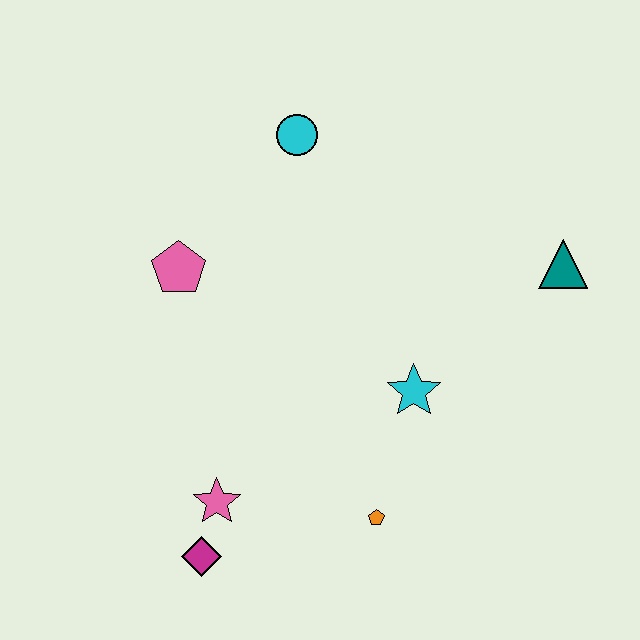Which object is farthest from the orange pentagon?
The cyan circle is farthest from the orange pentagon.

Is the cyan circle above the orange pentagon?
Yes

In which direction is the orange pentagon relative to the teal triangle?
The orange pentagon is below the teal triangle.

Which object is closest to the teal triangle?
The cyan star is closest to the teal triangle.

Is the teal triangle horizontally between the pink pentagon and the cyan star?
No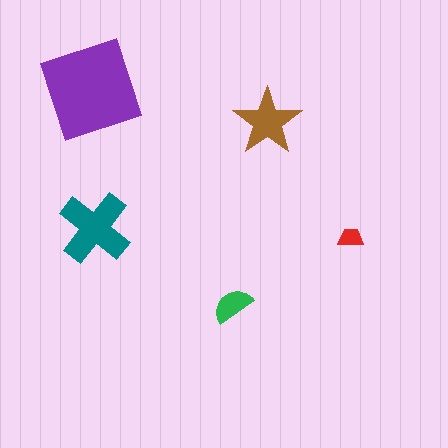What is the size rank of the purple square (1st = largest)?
1st.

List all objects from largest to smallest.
The purple square, the teal cross, the brown star, the green semicircle, the red trapezoid.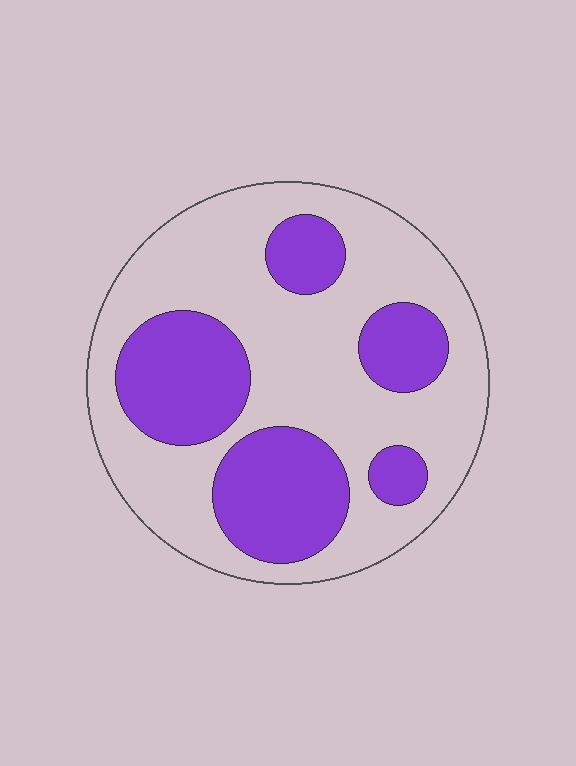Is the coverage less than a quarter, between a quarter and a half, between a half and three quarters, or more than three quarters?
Between a quarter and a half.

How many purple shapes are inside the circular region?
5.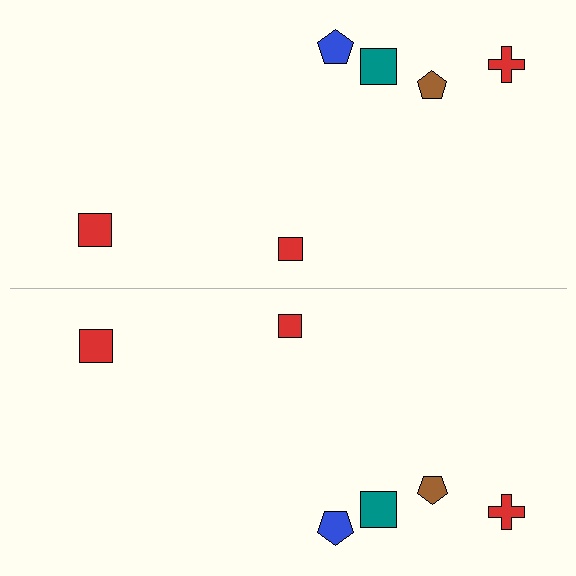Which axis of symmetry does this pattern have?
The pattern has a horizontal axis of symmetry running through the center of the image.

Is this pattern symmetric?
Yes, this pattern has bilateral (reflection) symmetry.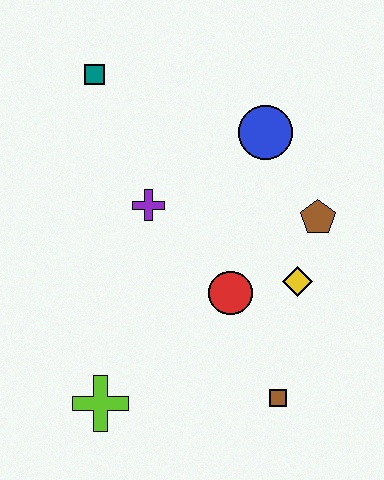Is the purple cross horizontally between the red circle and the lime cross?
Yes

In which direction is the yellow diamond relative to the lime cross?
The yellow diamond is to the right of the lime cross.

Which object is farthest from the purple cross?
The brown square is farthest from the purple cross.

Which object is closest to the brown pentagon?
The yellow diamond is closest to the brown pentagon.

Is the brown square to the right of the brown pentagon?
No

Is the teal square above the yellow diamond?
Yes